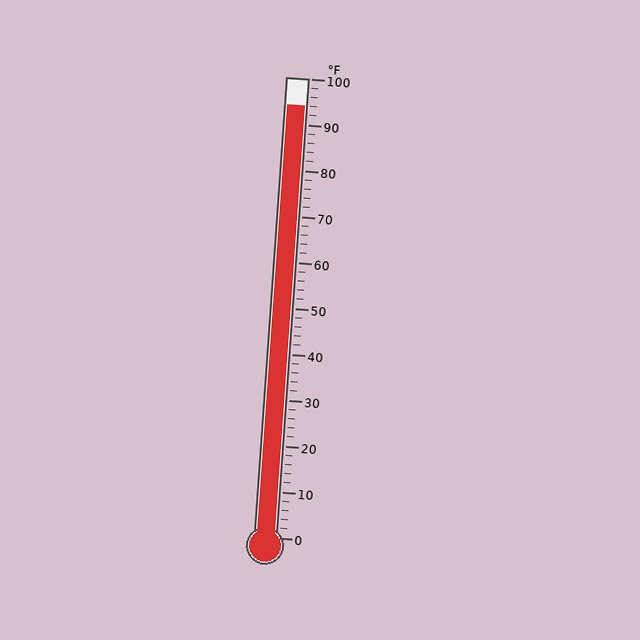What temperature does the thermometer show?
The thermometer shows approximately 94°F.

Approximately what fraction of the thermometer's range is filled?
The thermometer is filled to approximately 95% of its range.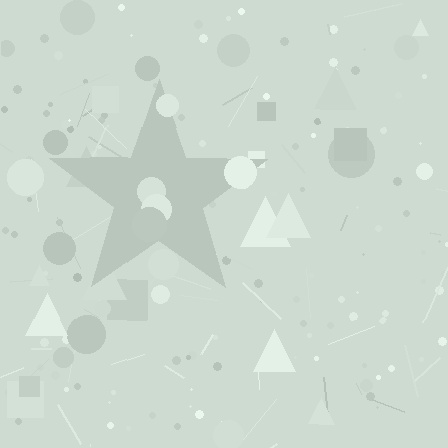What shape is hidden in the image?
A star is hidden in the image.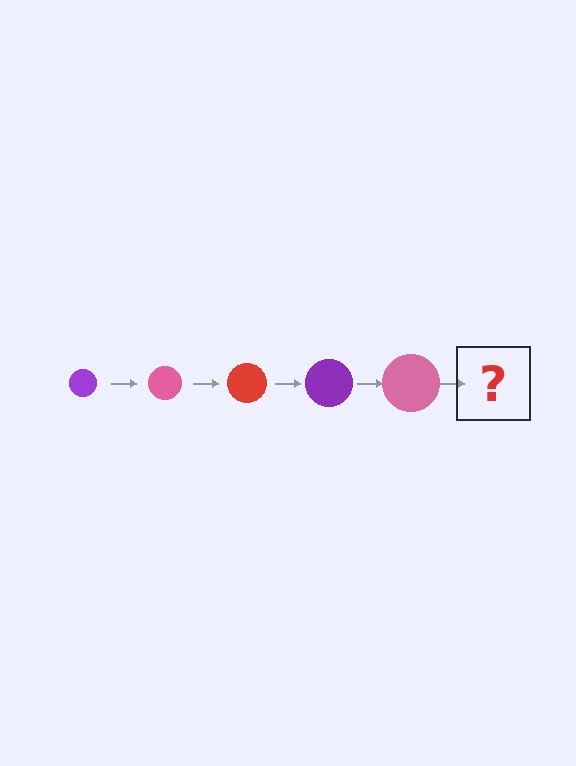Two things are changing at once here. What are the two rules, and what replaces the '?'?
The two rules are that the circle grows larger each step and the color cycles through purple, pink, and red. The '?' should be a red circle, larger than the previous one.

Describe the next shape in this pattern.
It should be a red circle, larger than the previous one.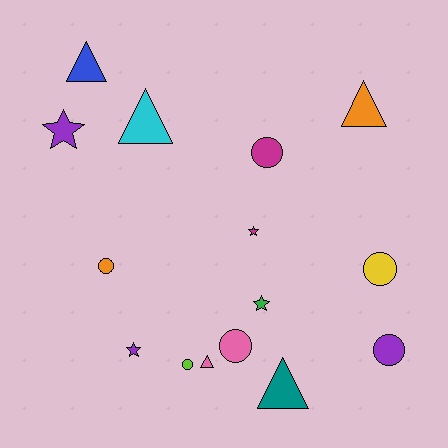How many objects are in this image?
There are 15 objects.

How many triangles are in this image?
There are 5 triangles.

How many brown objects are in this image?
There are no brown objects.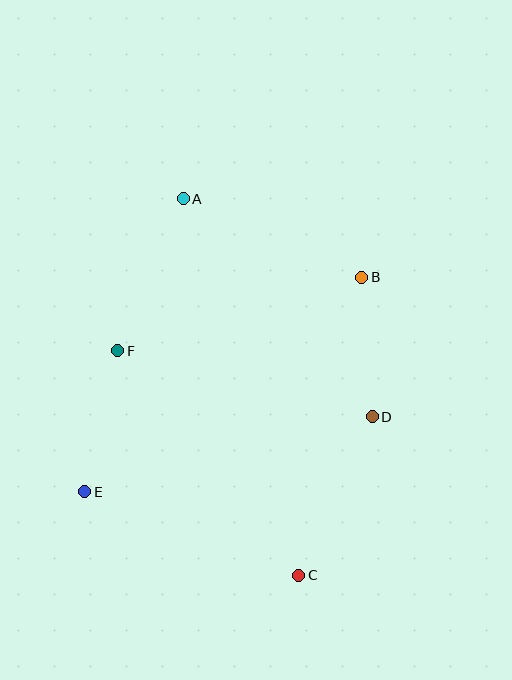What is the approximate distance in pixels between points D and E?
The distance between D and E is approximately 297 pixels.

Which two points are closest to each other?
Points B and D are closest to each other.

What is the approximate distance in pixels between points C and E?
The distance between C and E is approximately 230 pixels.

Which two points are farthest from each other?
Points A and C are farthest from each other.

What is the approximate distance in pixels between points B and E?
The distance between B and E is approximately 350 pixels.